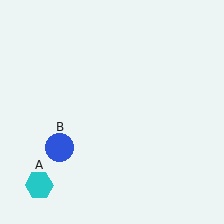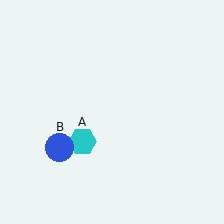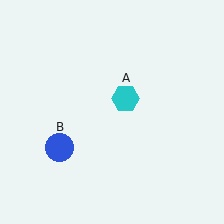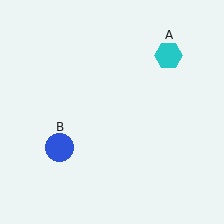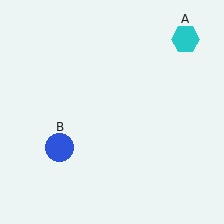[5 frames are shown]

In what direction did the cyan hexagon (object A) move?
The cyan hexagon (object A) moved up and to the right.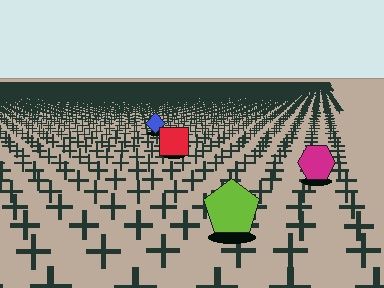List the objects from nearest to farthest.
From nearest to farthest: the lime pentagon, the magenta hexagon, the red square, the blue diamond.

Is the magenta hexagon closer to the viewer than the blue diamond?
Yes. The magenta hexagon is closer — you can tell from the texture gradient: the ground texture is coarser near it.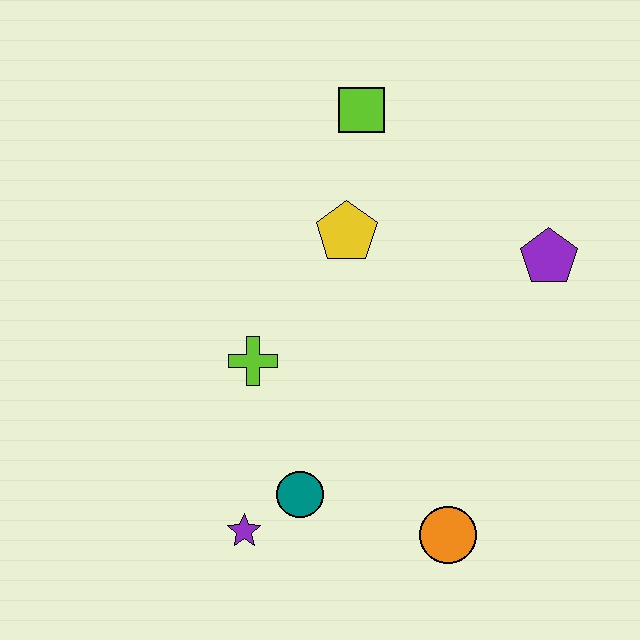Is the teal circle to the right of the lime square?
No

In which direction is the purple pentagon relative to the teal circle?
The purple pentagon is to the right of the teal circle.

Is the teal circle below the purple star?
No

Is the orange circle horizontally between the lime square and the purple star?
No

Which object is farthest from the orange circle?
The lime square is farthest from the orange circle.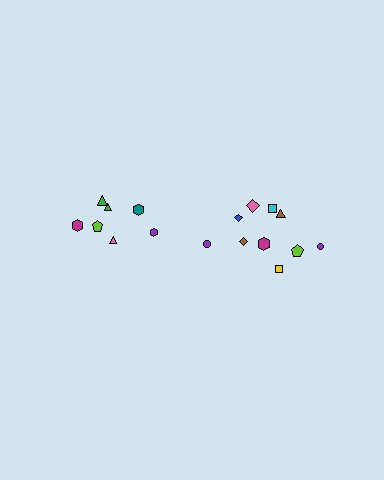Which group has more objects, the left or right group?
The right group.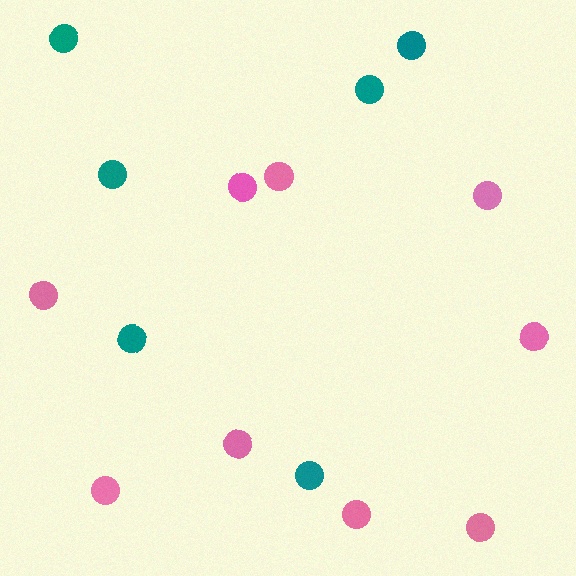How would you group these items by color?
There are 2 groups: one group of pink circles (9) and one group of teal circles (6).